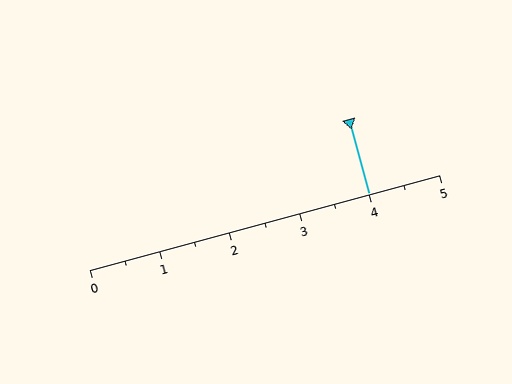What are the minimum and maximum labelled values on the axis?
The axis runs from 0 to 5.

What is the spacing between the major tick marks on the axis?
The major ticks are spaced 1 apart.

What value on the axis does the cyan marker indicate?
The marker indicates approximately 4.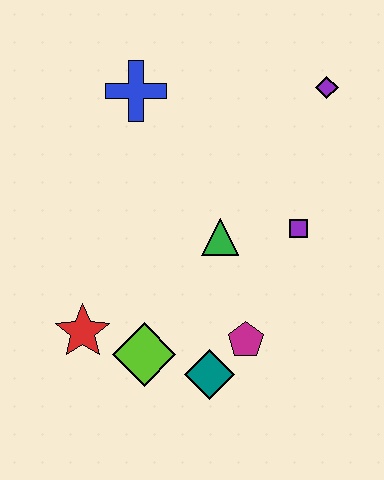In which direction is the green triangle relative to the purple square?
The green triangle is to the left of the purple square.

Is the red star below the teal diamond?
No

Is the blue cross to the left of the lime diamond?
Yes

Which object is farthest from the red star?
The purple diamond is farthest from the red star.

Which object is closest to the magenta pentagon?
The teal diamond is closest to the magenta pentagon.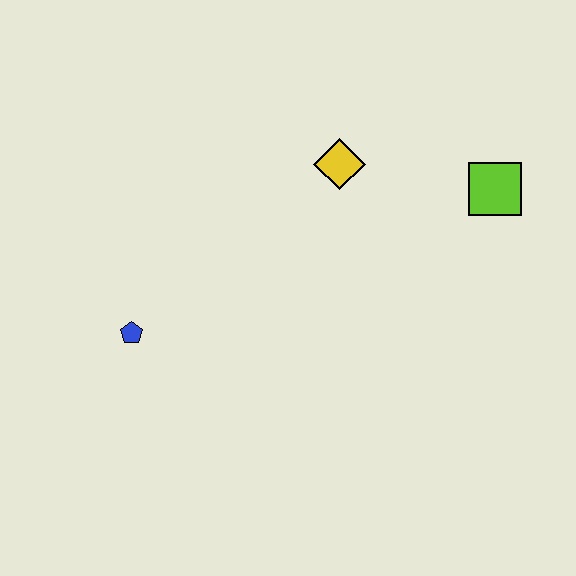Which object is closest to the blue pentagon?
The yellow diamond is closest to the blue pentagon.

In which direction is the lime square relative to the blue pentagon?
The lime square is to the right of the blue pentagon.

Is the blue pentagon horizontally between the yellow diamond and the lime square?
No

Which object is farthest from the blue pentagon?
The lime square is farthest from the blue pentagon.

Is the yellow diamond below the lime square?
No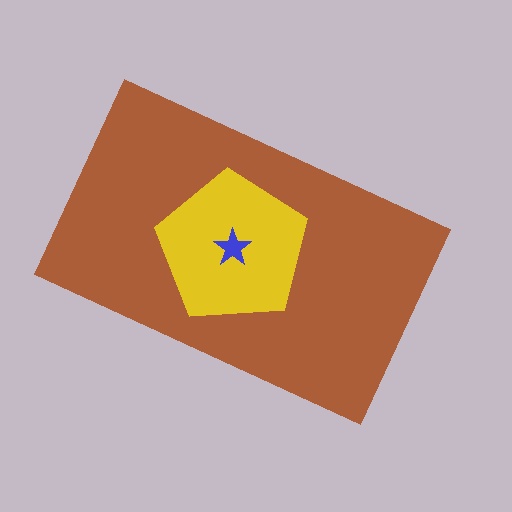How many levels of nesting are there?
3.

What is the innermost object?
The blue star.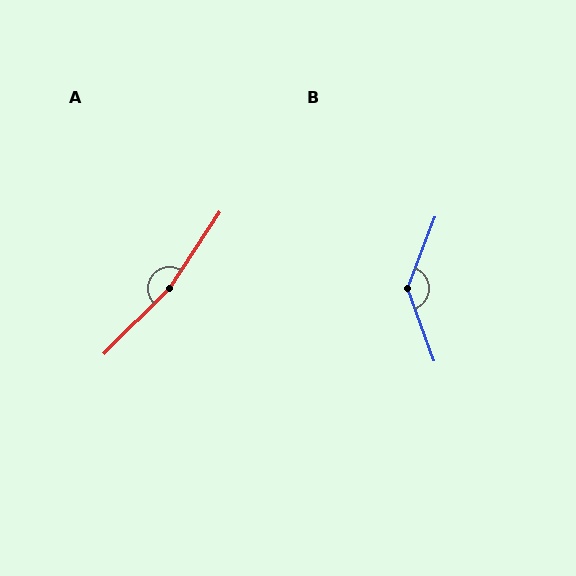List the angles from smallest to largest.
B (139°), A (169°).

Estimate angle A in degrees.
Approximately 169 degrees.